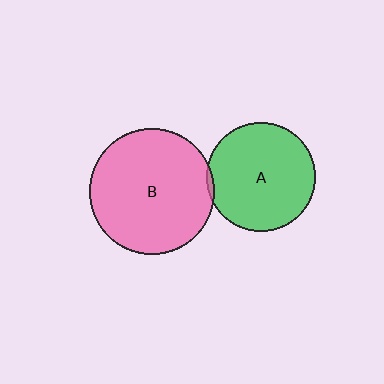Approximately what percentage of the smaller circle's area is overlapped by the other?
Approximately 5%.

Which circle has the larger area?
Circle B (pink).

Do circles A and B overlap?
Yes.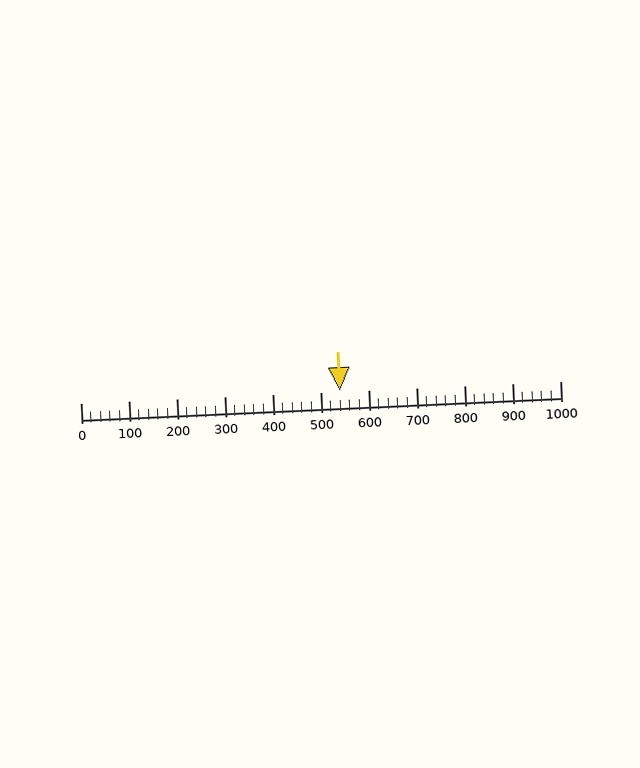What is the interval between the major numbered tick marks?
The major tick marks are spaced 100 units apart.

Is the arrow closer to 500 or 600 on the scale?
The arrow is closer to 500.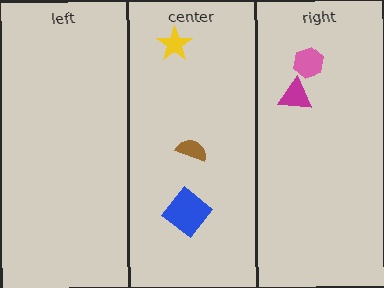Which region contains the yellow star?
The center region.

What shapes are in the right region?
The pink hexagon, the magenta triangle.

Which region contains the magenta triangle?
The right region.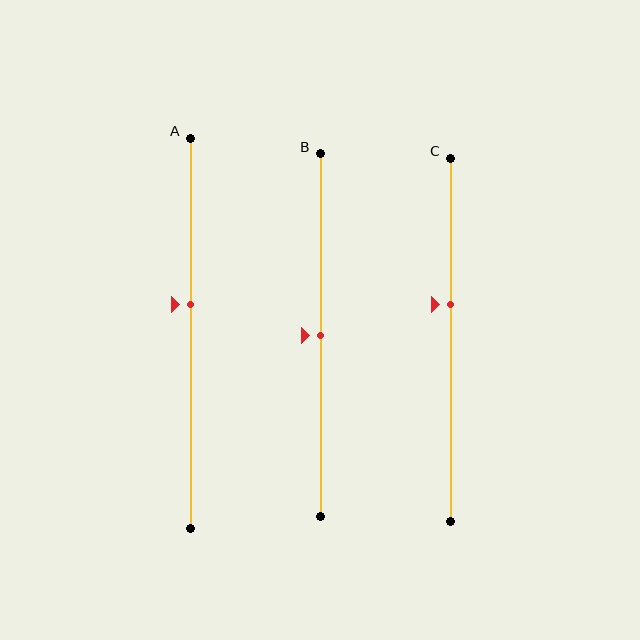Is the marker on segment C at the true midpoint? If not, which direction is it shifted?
No, the marker on segment C is shifted upward by about 10% of the segment length.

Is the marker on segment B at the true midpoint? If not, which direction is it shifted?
Yes, the marker on segment B is at the true midpoint.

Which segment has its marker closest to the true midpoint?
Segment B has its marker closest to the true midpoint.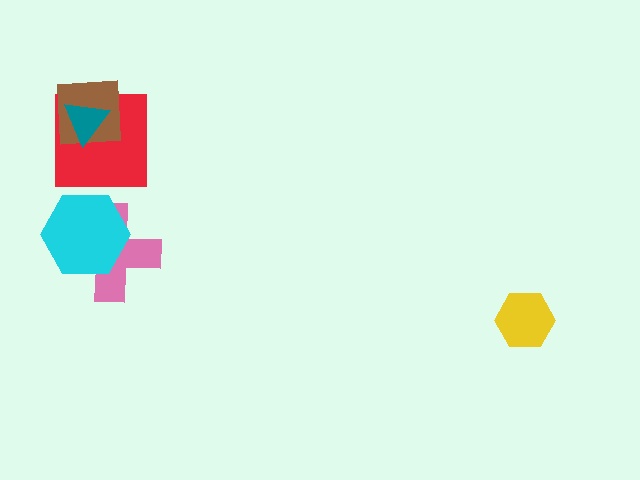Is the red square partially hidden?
Yes, it is partially covered by another shape.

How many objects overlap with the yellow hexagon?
0 objects overlap with the yellow hexagon.